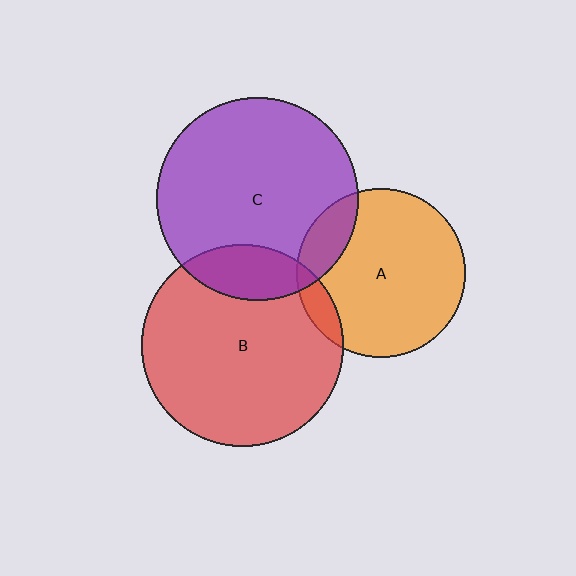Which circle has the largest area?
Circle C (purple).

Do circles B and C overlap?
Yes.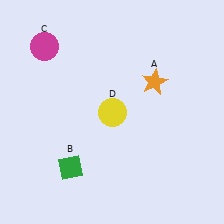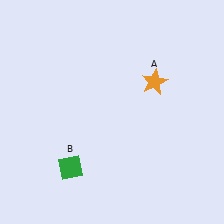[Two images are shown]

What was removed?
The magenta circle (C), the yellow circle (D) were removed in Image 2.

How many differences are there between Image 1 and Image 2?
There are 2 differences between the two images.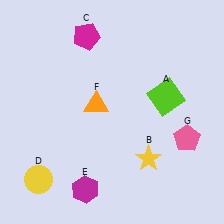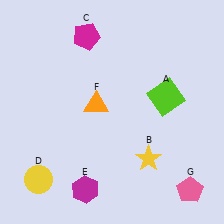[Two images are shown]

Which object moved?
The pink pentagon (G) moved down.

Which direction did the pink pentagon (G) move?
The pink pentagon (G) moved down.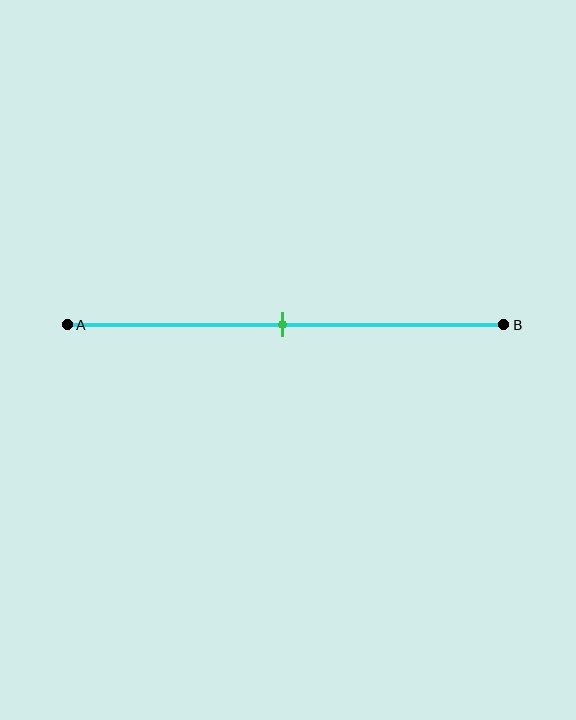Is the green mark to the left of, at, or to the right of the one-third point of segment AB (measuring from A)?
The green mark is to the right of the one-third point of segment AB.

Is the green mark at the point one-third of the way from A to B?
No, the mark is at about 50% from A, not at the 33% one-third point.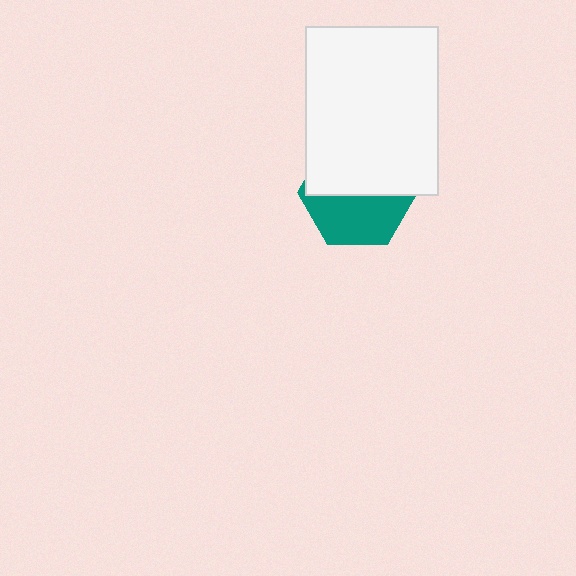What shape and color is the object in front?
The object in front is a white rectangle.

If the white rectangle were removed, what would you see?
You would see the complete teal hexagon.